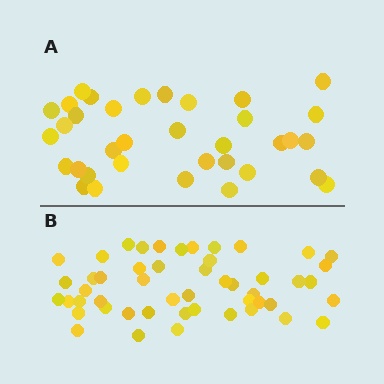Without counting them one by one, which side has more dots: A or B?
Region B (the bottom region) has more dots.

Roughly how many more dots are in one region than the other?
Region B has approximately 15 more dots than region A.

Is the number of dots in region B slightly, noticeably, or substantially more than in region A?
Region B has noticeably more, but not dramatically so. The ratio is roughly 1.4 to 1.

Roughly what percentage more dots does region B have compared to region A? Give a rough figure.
About 45% more.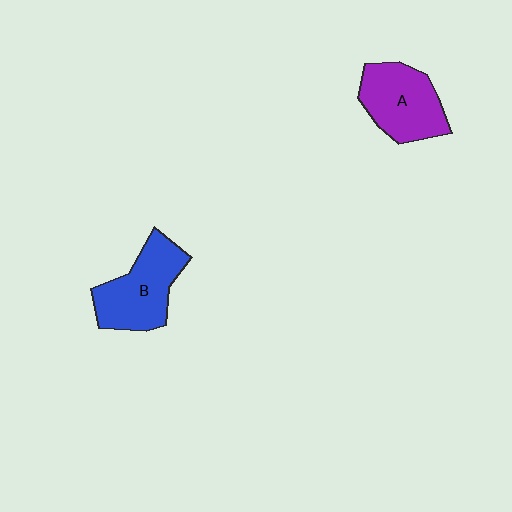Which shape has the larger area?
Shape B (blue).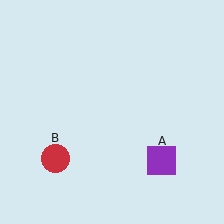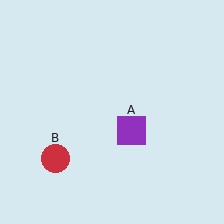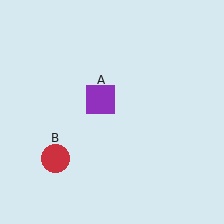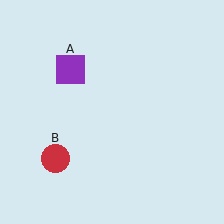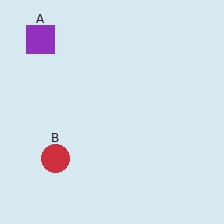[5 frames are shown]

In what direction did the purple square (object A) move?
The purple square (object A) moved up and to the left.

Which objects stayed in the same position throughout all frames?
Red circle (object B) remained stationary.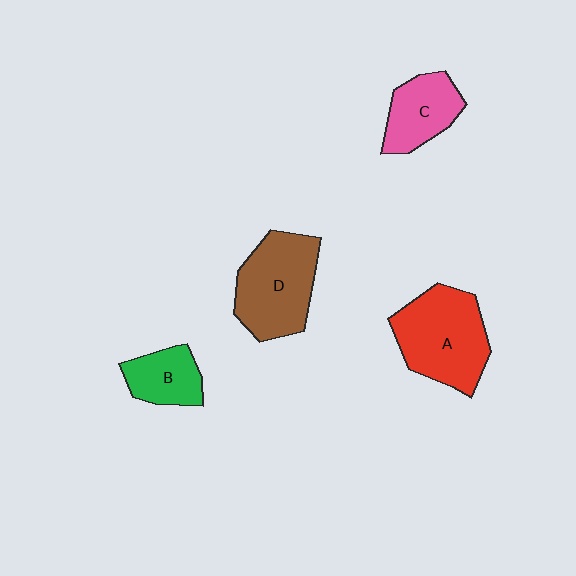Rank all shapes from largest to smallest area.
From largest to smallest: A (red), D (brown), C (pink), B (green).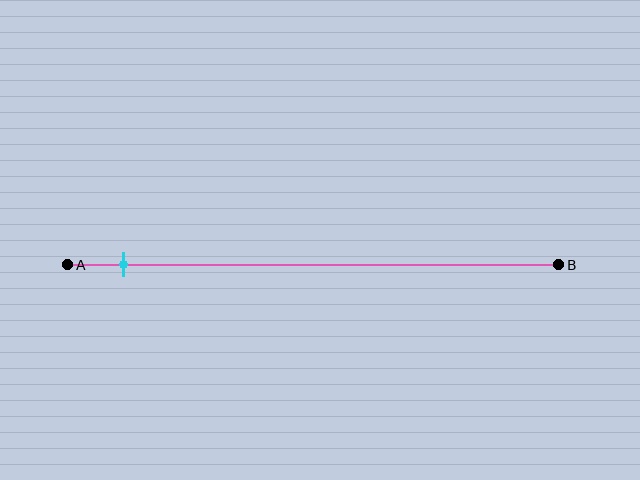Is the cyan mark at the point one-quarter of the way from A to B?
No, the mark is at about 10% from A, not at the 25% one-quarter point.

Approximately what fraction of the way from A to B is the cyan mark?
The cyan mark is approximately 10% of the way from A to B.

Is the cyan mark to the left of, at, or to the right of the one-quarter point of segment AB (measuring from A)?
The cyan mark is to the left of the one-quarter point of segment AB.